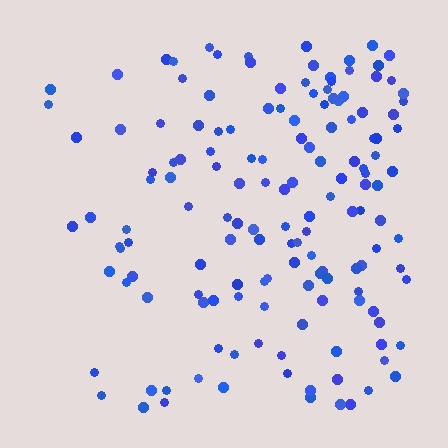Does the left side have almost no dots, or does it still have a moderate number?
Still a moderate number, just noticeably fewer than the right.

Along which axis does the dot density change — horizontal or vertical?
Horizontal.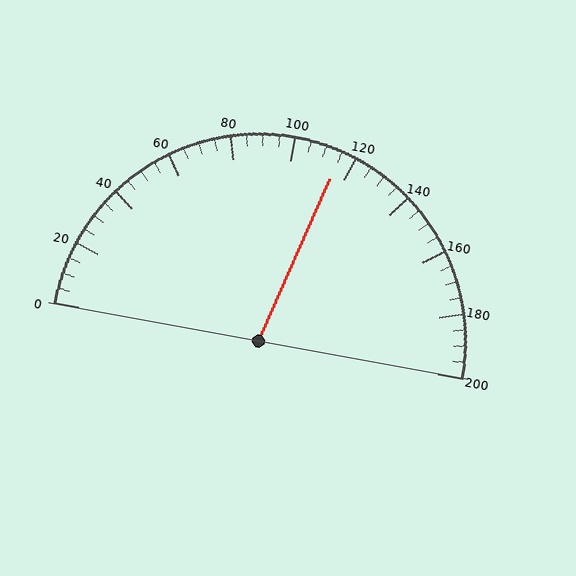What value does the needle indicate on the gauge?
The needle indicates approximately 115.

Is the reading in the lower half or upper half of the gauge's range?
The reading is in the upper half of the range (0 to 200).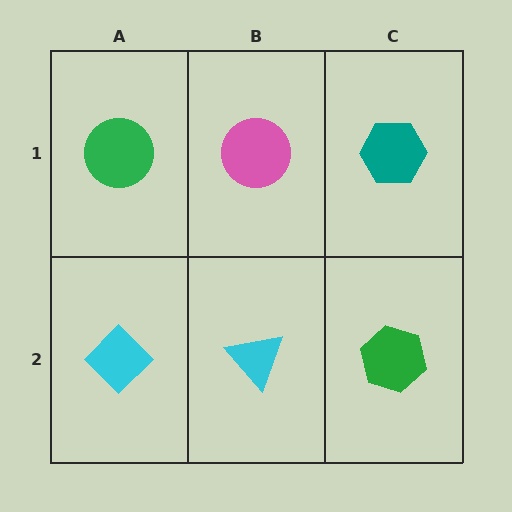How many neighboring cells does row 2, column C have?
2.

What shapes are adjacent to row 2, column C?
A teal hexagon (row 1, column C), a cyan triangle (row 2, column B).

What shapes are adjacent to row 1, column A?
A cyan diamond (row 2, column A), a pink circle (row 1, column B).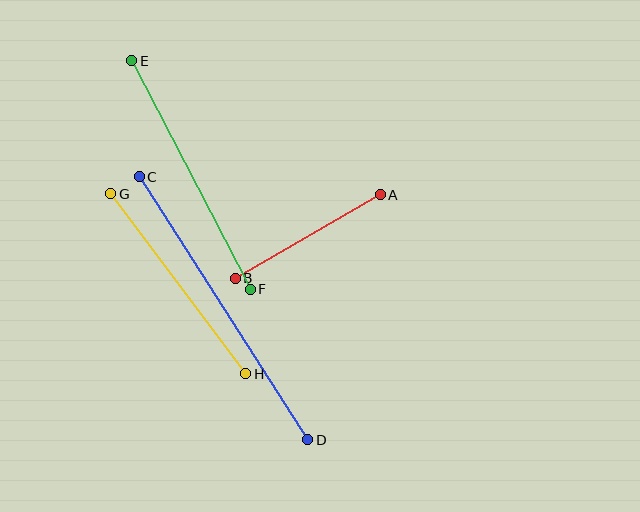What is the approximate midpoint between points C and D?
The midpoint is at approximately (224, 308) pixels.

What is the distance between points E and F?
The distance is approximately 257 pixels.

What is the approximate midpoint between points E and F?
The midpoint is at approximately (191, 175) pixels.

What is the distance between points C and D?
The distance is approximately 312 pixels.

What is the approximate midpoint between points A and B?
The midpoint is at approximately (308, 237) pixels.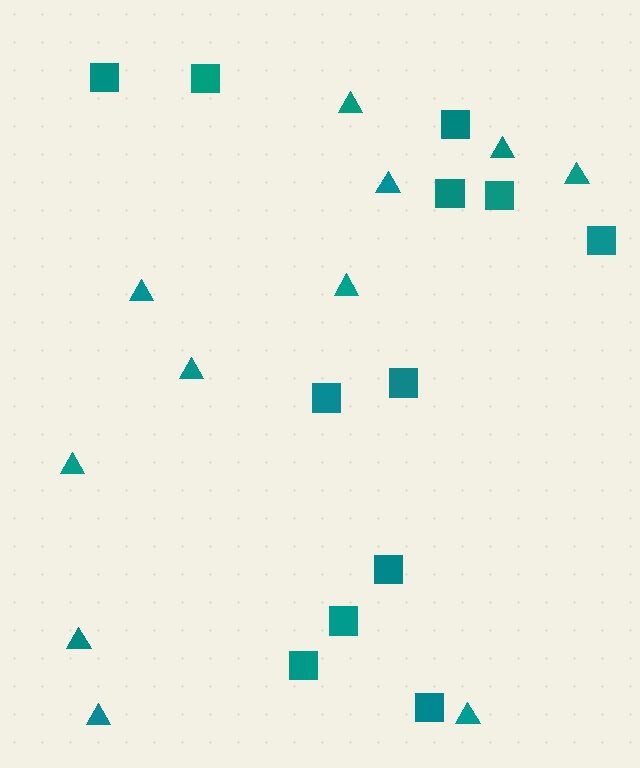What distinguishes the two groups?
There are 2 groups: one group of triangles (11) and one group of squares (12).